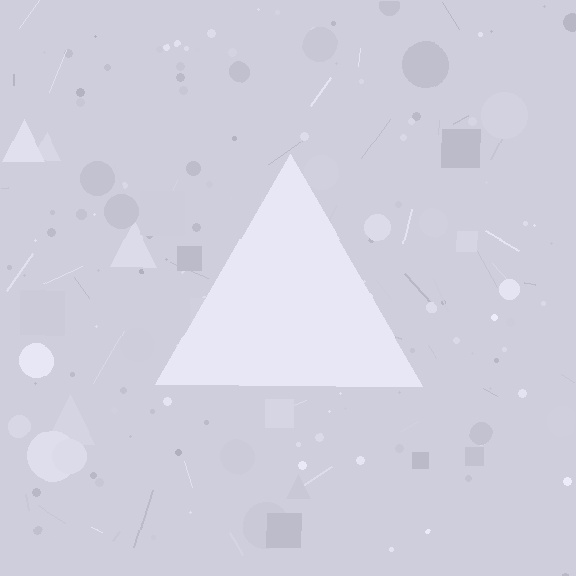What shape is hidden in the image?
A triangle is hidden in the image.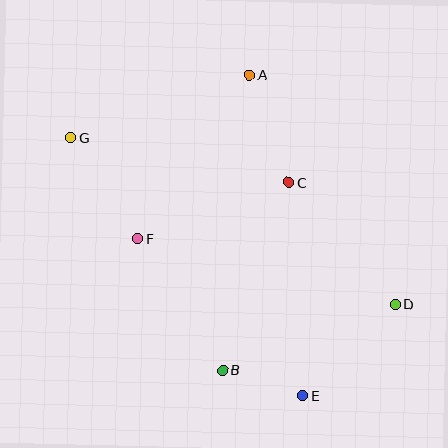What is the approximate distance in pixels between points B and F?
The distance between B and F is approximately 157 pixels.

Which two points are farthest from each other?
Points D and G are farthest from each other.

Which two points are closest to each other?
Points B and E are closest to each other.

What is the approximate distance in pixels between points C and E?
The distance between C and E is approximately 214 pixels.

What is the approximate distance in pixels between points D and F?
The distance between D and F is approximately 266 pixels.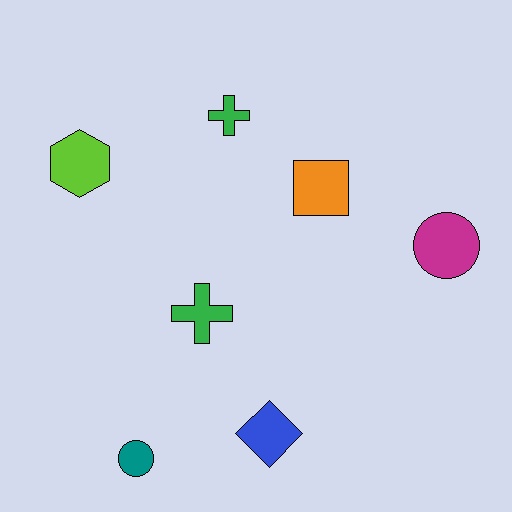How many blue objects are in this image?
There is 1 blue object.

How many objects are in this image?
There are 7 objects.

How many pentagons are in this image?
There are no pentagons.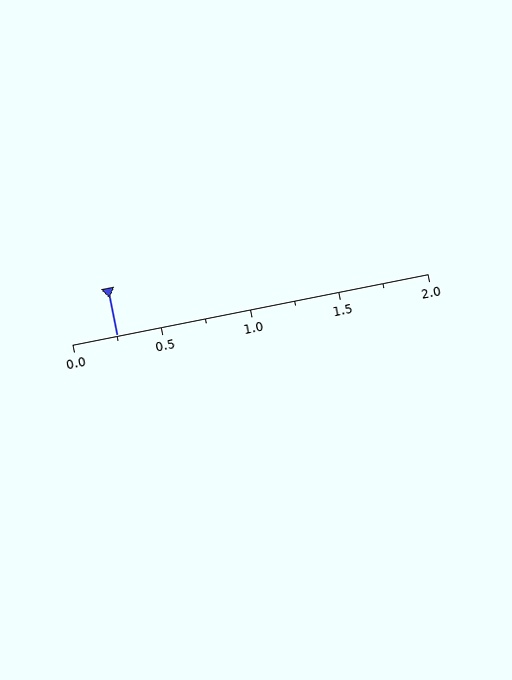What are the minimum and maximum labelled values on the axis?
The axis runs from 0.0 to 2.0.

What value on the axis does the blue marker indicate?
The marker indicates approximately 0.25.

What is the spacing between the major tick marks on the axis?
The major ticks are spaced 0.5 apart.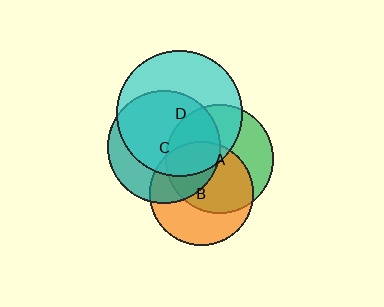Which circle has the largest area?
Circle D (cyan).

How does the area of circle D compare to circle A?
Approximately 1.4 times.